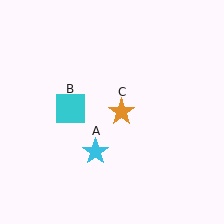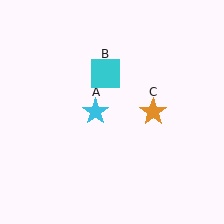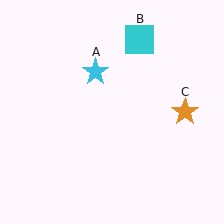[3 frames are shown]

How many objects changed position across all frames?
3 objects changed position: cyan star (object A), cyan square (object B), orange star (object C).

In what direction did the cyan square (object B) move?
The cyan square (object B) moved up and to the right.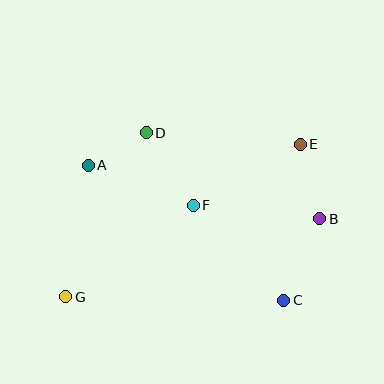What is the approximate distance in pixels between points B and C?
The distance between B and C is approximately 89 pixels.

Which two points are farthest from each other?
Points E and G are farthest from each other.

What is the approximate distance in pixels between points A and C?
The distance between A and C is approximately 238 pixels.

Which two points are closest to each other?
Points A and D are closest to each other.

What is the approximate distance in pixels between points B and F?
The distance between B and F is approximately 127 pixels.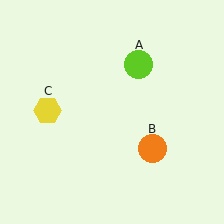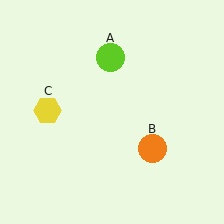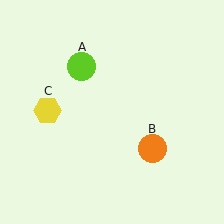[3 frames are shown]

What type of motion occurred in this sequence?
The lime circle (object A) rotated counterclockwise around the center of the scene.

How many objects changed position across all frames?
1 object changed position: lime circle (object A).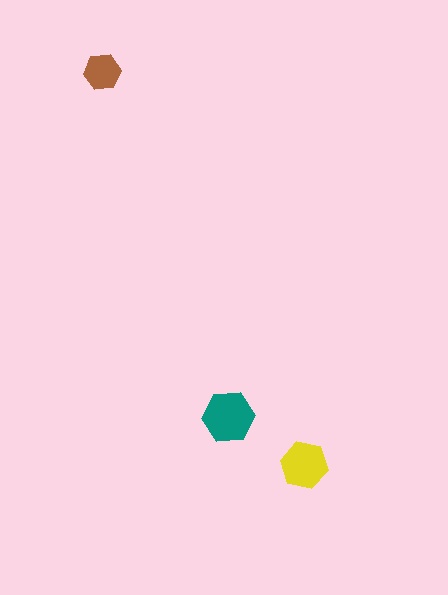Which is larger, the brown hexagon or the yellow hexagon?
The yellow one.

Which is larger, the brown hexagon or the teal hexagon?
The teal one.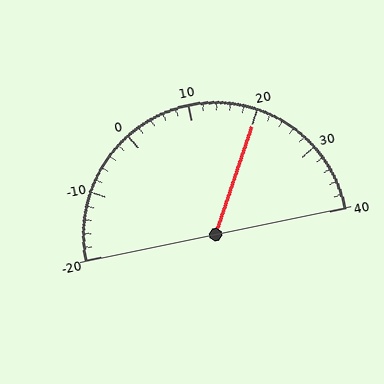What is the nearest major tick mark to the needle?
The nearest major tick mark is 20.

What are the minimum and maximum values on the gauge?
The gauge ranges from -20 to 40.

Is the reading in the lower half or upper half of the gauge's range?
The reading is in the upper half of the range (-20 to 40).